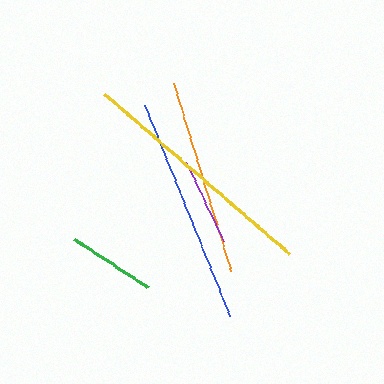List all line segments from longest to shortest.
From longest to shortest: yellow, blue, orange, green, purple.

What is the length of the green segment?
The green segment is approximately 89 pixels long.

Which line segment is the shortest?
The purple line is the shortest at approximately 88 pixels.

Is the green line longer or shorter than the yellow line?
The yellow line is longer than the green line.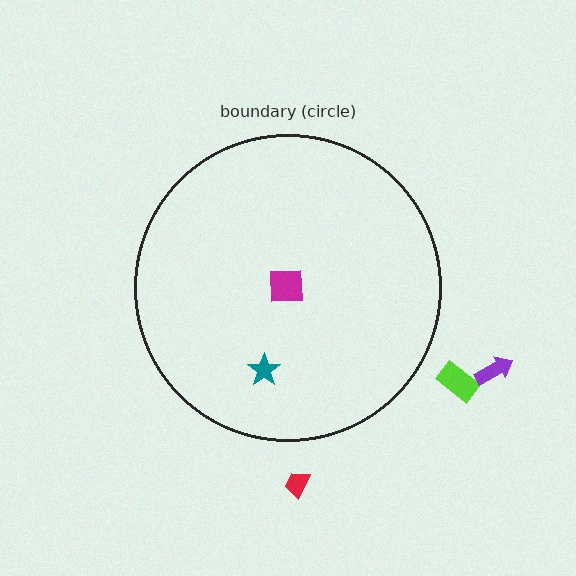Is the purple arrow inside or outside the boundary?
Outside.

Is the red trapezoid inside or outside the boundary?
Outside.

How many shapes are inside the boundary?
2 inside, 3 outside.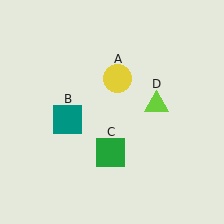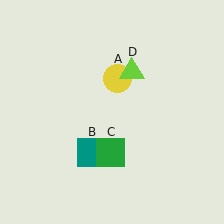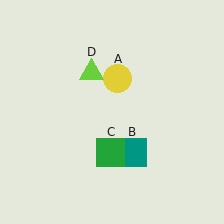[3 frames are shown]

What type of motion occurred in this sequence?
The teal square (object B), lime triangle (object D) rotated counterclockwise around the center of the scene.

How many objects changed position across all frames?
2 objects changed position: teal square (object B), lime triangle (object D).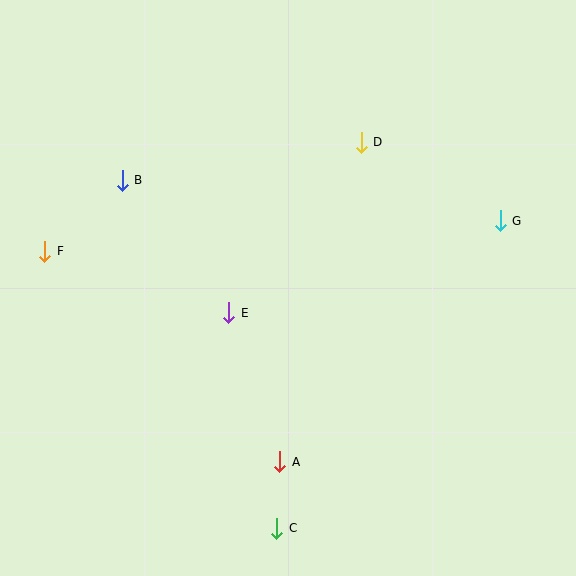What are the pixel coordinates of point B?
Point B is at (122, 180).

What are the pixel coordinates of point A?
Point A is at (280, 462).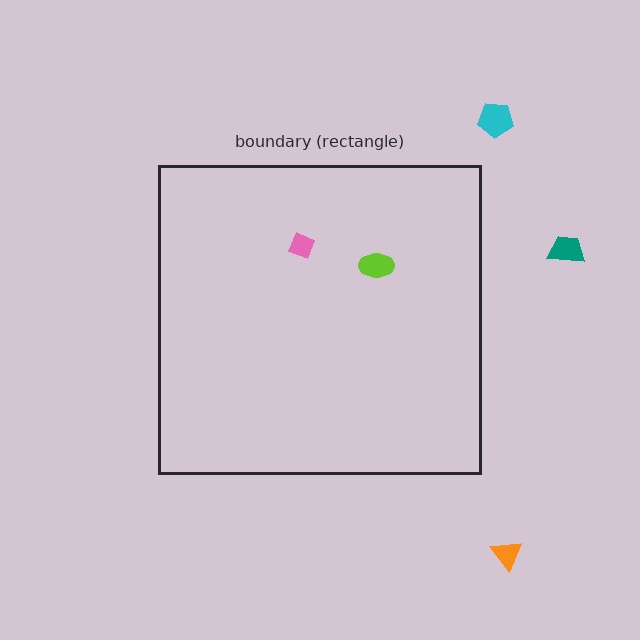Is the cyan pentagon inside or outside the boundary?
Outside.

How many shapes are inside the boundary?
2 inside, 3 outside.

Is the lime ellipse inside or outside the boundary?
Inside.